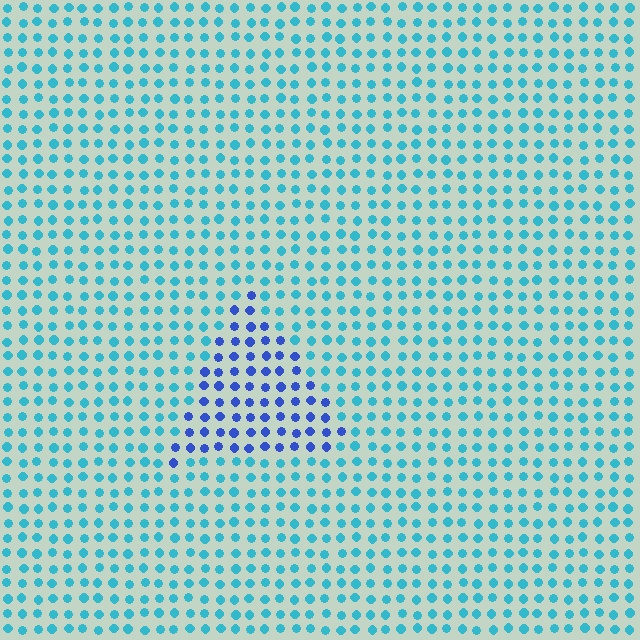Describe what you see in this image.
The image is filled with small cyan elements in a uniform arrangement. A triangle-shaped region is visible where the elements are tinted to a slightly different hue, forming a subtle color boundary.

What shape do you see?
I see a triangle.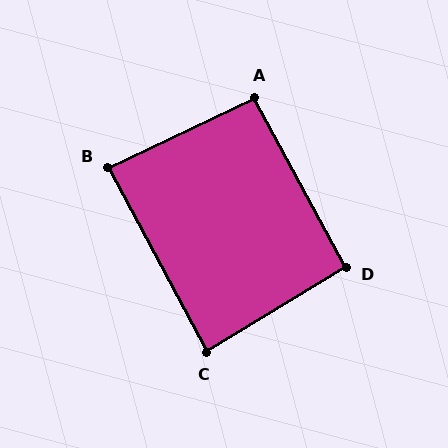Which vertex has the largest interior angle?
A, at approximately 93 degrees.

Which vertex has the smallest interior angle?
C, at approximately 87 degrees.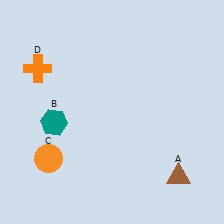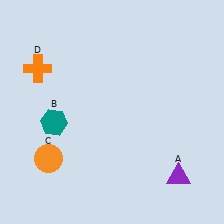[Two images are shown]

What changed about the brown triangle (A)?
In Image 1, A is brown. In Image 2, it changed to purple.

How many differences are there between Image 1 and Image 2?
There is 1 difference between the two images.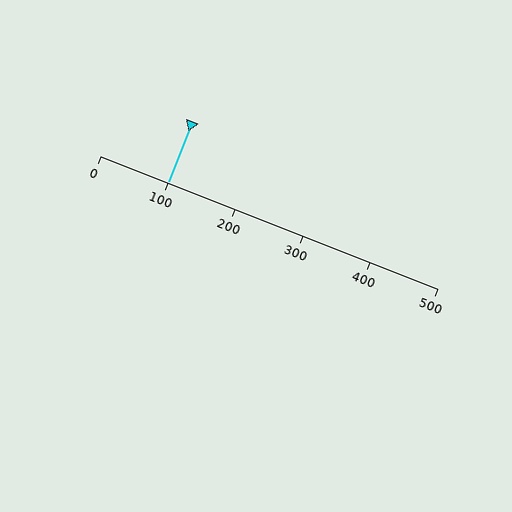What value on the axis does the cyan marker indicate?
The marker indicates approximately 100.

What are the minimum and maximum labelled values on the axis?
The axis runs from 0 to 500.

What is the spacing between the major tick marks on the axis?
The major ticks are spaced 100 apart.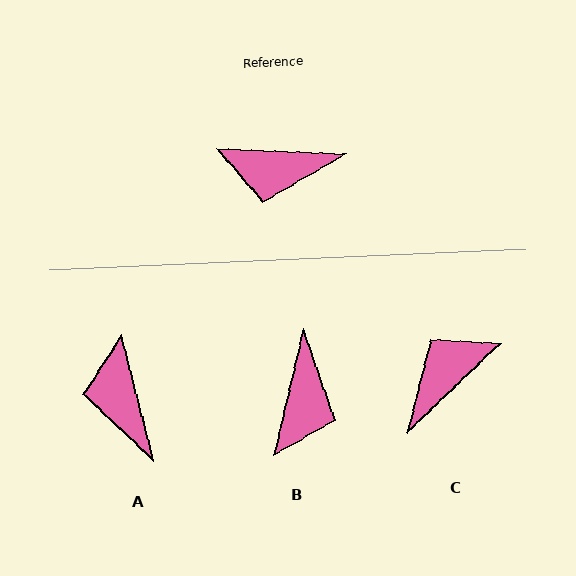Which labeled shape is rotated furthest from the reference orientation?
C, about 134 degrees away.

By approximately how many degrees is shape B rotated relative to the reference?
Approximately 79 degrees counter-clockwise.